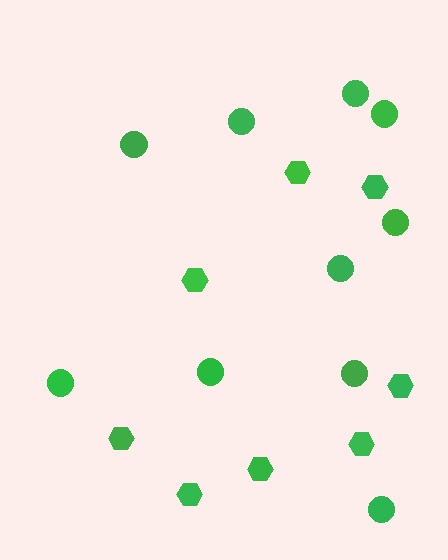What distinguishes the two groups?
There are 2 groups: one group of circles (10) and one group of hexagons (8).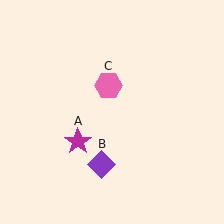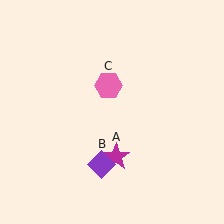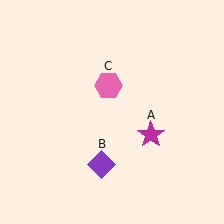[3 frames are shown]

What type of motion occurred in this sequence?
The magenta star (object A) rotated counterclockwise around the center of the scene.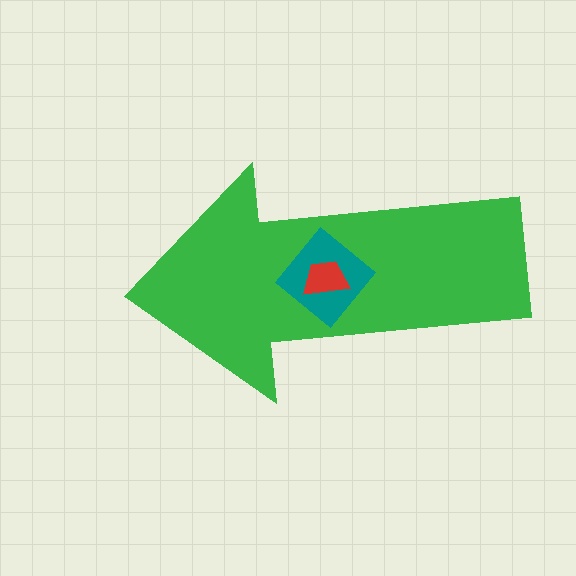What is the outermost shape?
The green arrow.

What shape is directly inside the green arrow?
The teal diamond.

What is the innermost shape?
The red trapezoid.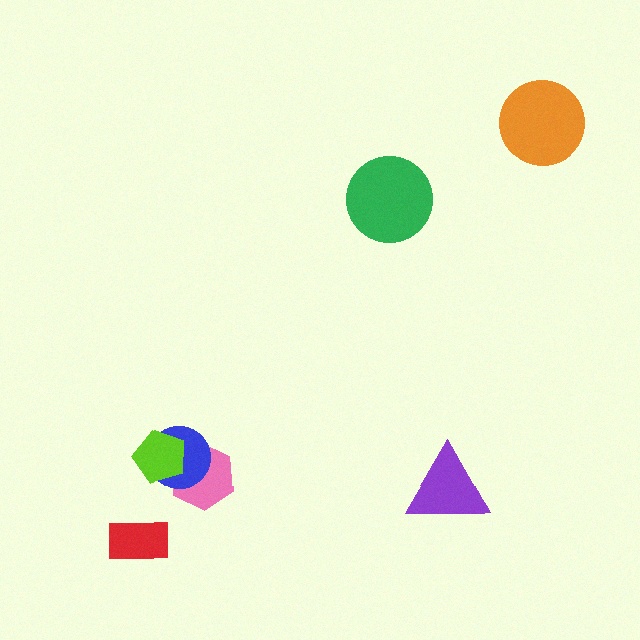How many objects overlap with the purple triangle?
0 objects overlap with the purple triangle.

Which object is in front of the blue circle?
The lime pentagon is in front of the blue circle.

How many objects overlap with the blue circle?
2 objects overlap with the blue circle.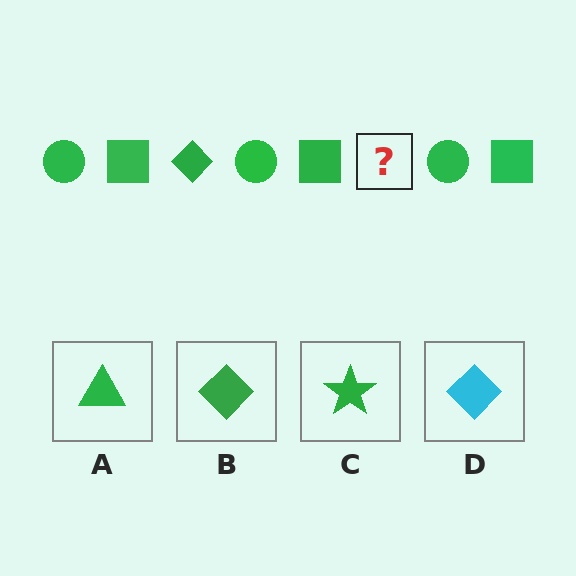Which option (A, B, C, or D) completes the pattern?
B.